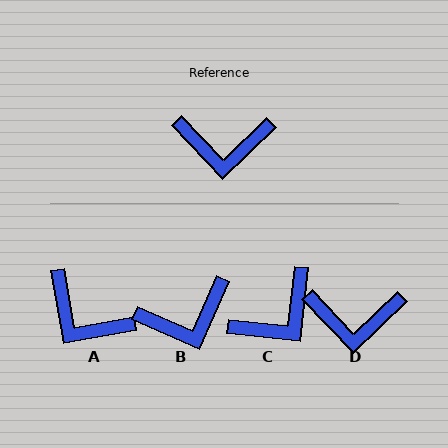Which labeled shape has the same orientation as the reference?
D.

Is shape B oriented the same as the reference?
No, it is off by about 23 degrees.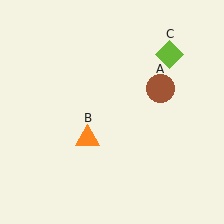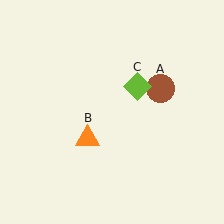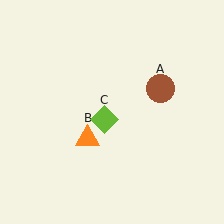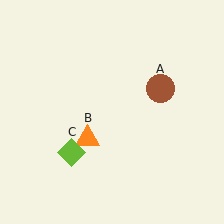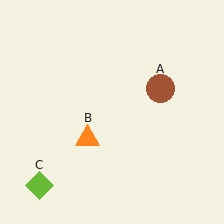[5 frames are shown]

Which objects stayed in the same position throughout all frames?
Brown circle (object A) and orange triangle (object B) remained stationary.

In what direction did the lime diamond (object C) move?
The lime diamond (object C) moved down and to the left.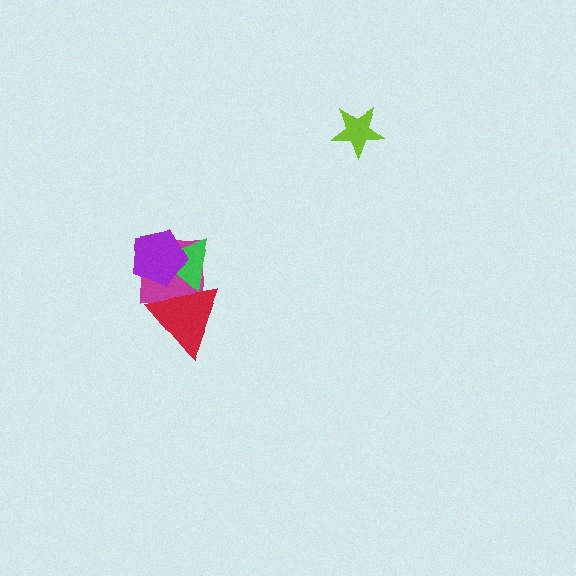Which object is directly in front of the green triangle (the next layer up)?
The purple pentagon is directly in front of the green triangle.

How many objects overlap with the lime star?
0 objects overlap with the lime star.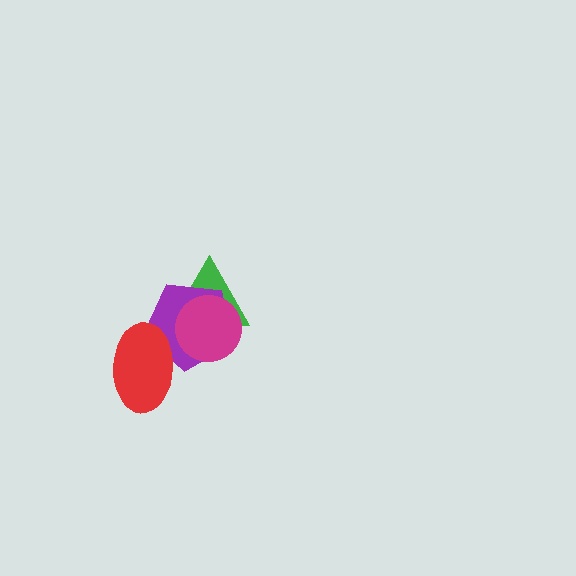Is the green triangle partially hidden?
Yes, it is partially covered by another shape.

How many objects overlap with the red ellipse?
1 object overlaps with the red ellipse.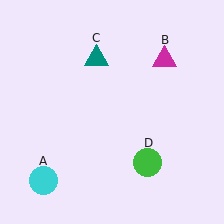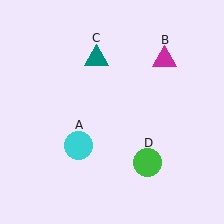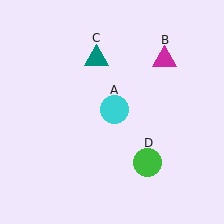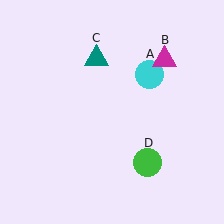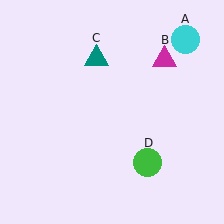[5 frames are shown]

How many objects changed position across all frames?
1 object changed position: cyan circle (object A).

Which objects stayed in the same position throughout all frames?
Magenta triangle (object B) and teal triangle (object C) and green circle (object D) remained stationary.